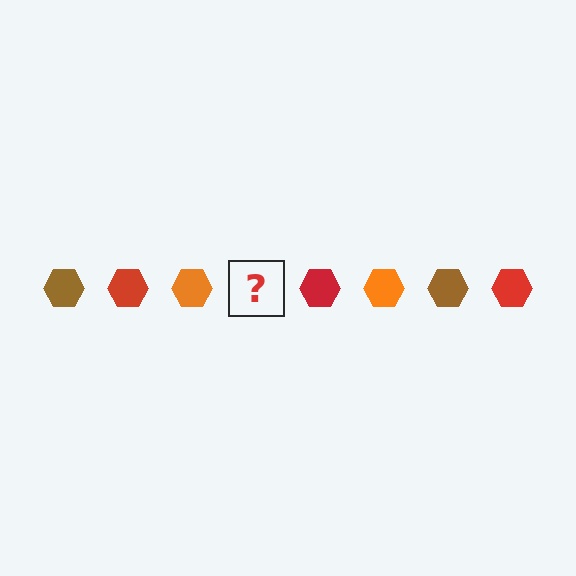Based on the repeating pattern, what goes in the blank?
The blank should be a brown hexagon.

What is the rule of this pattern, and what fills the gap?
The rule is that the pattern cycles through brown, red, orange hexagons. The gap should be filled with a brown hexagon.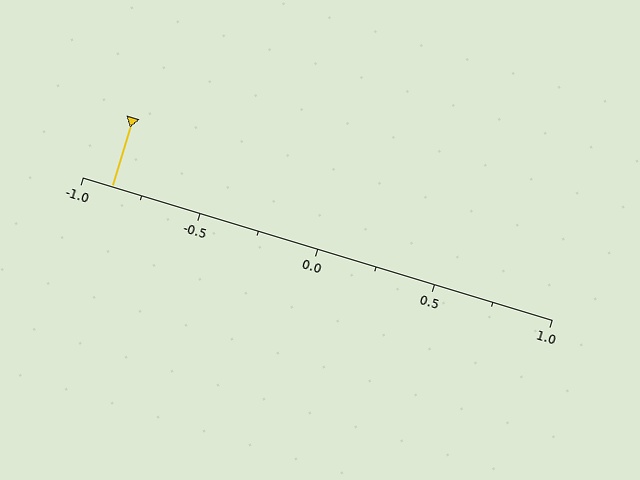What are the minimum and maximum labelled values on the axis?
The axis runs from -1.0 to 1.0.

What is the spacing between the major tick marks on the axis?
The major ticks are spaced 0.5 apart.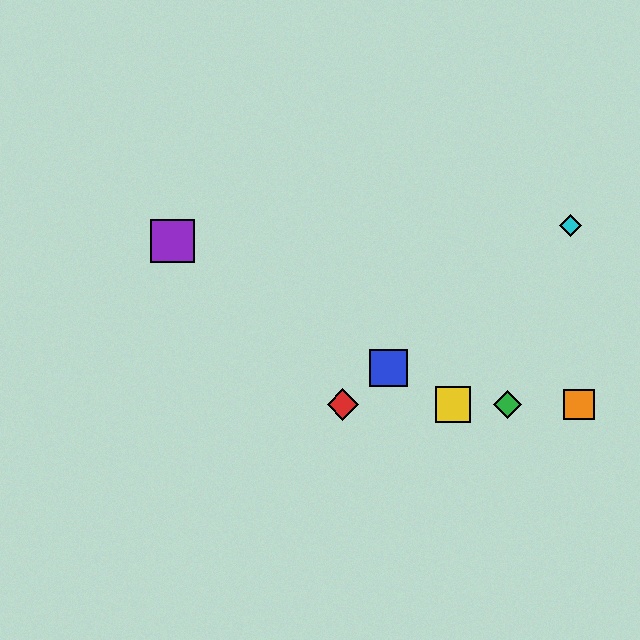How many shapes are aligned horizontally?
4 shapes (the red diamond, the green diamond, the yellow square, the orange square) are aligned horizontally.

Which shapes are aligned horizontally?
The red diamond, the green diamond, the yellow square, the orange square are aligned horizontally.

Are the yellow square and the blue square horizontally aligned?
No, the yellow square is at y≈405 and the blue square is at y≈368.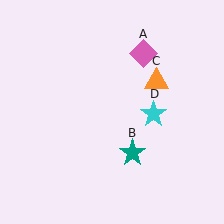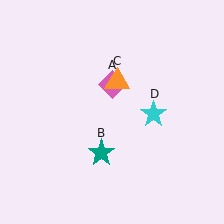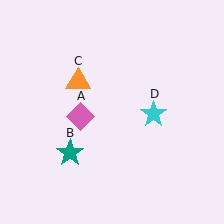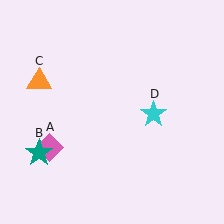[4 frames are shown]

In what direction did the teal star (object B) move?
The teal star (object B) moved left.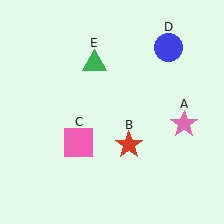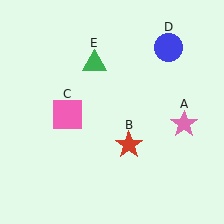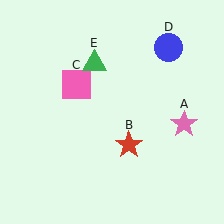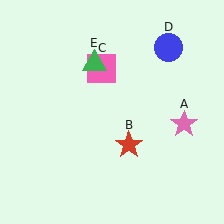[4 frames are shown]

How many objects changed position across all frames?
1 object changed position: pink square (object C).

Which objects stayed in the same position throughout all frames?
Pink star (object A) and red star (object B) and blue circle (object D) and green triangle (object E) remained stationary.